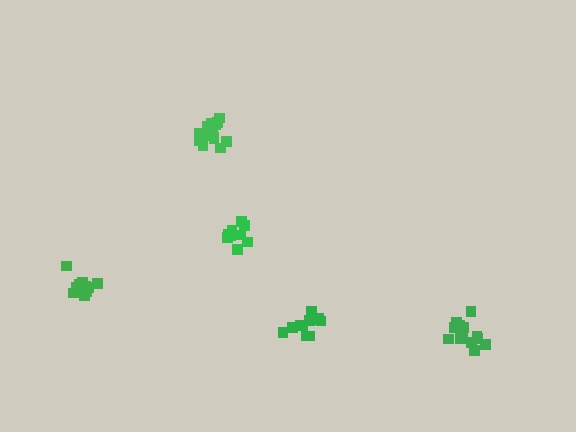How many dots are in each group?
Group 1: 10 dots, Group 2: 13 dots, Group 3: 14 dots, Group 4: 9 dots, Group 5: 14 dots (60 total).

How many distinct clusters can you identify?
There are 5 distinct clusters.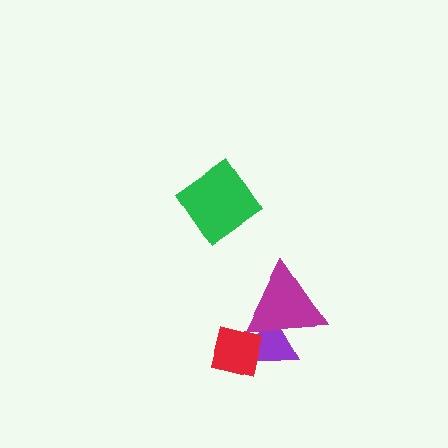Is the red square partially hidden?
Yes, it is partially covered by another shape.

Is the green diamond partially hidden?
No, no other shape covers it.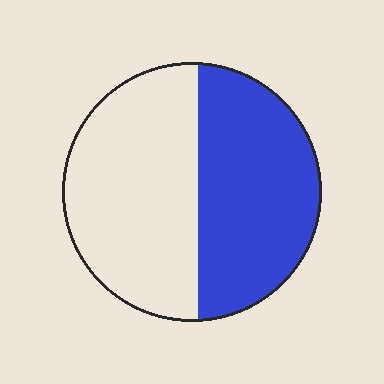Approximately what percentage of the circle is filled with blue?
Approximately 45%.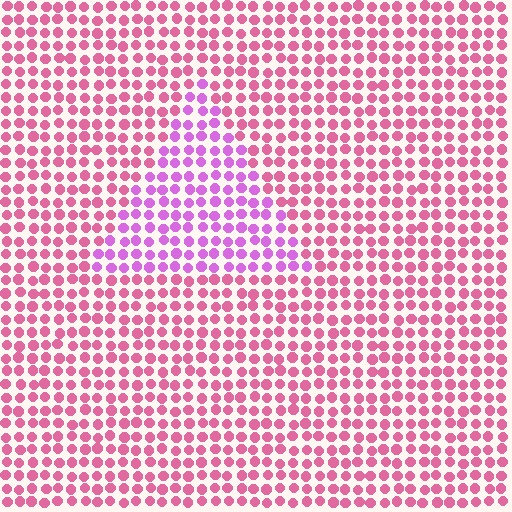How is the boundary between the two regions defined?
The boundary is defined purely by a slight shift in hue (about 37 degrees). Spacing, size, and orientation are identical on both sides.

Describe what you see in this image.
The image is filled with small pink elements in a uniform arrangement. A triangle-shaped region is visible where the elements are tinted to a slightly different hue, forming a subtle color boundary.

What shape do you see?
I see a triangle.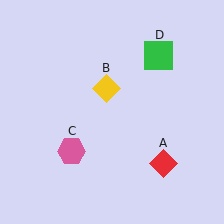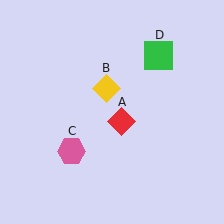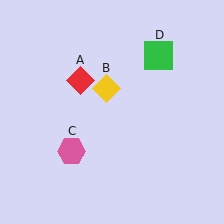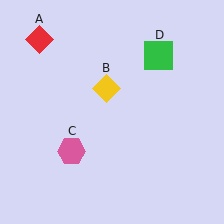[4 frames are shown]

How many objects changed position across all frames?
1 object changed position: red diamond (object A).